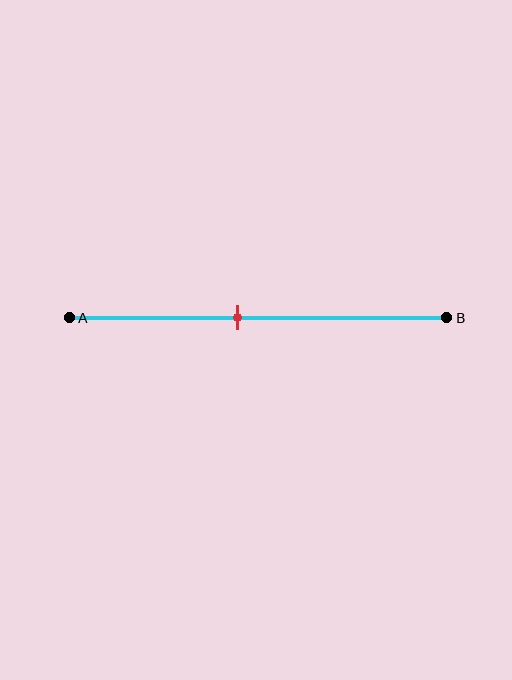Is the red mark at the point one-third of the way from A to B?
No, the mark is at about 45% from A, not at the 33% one-third point.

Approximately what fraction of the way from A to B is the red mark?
The red mark is approximately 45% of the way from A to B.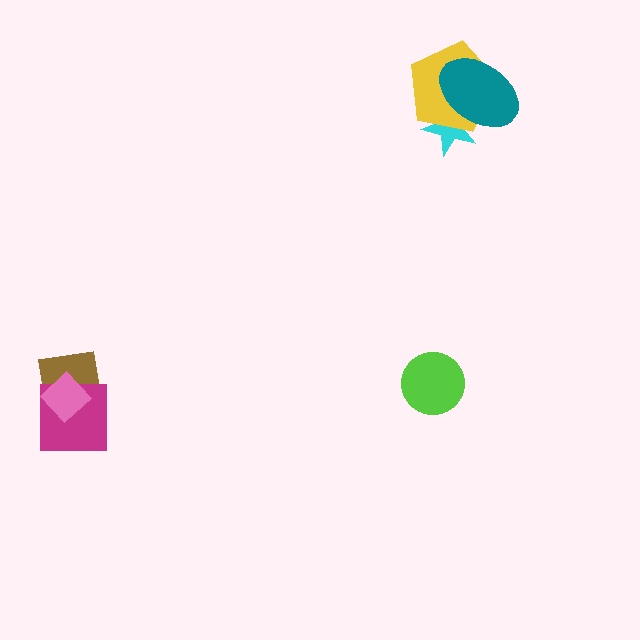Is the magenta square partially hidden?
Yes, it is partially covered by another shape.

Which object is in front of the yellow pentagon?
The teal ellipse is in front of the yellow pentagon.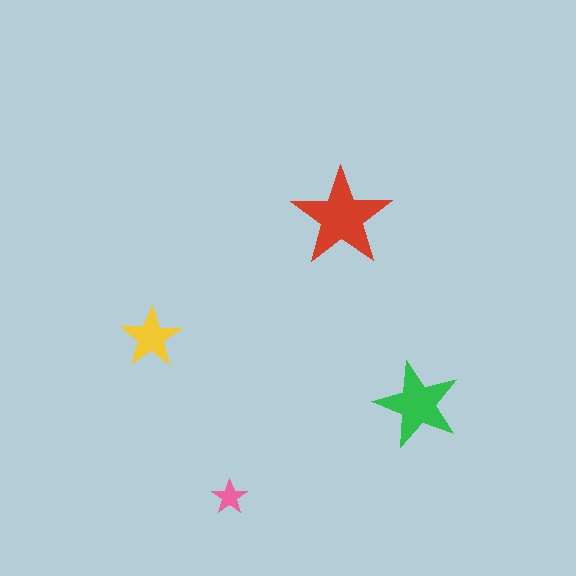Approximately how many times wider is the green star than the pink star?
About 2.5 times wider.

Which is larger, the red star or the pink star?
The red one.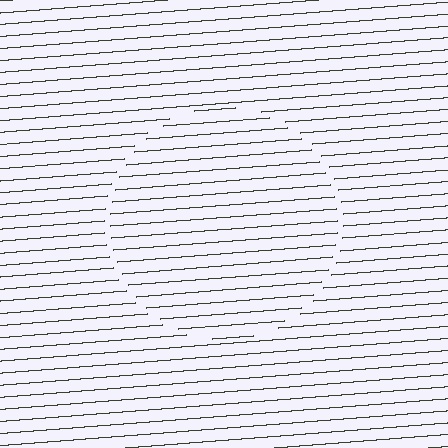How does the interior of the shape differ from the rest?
The interior of the shape contains the same grating, shifted by half a period — the contour is defined by the phase discontinuity where line-ends from the inner and outer gratings abut.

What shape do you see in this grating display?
An illusory circle. The interior of the shape contains the same grating, shifted by half a period — the contour is defined by the phase discontinuity where line-ends from the inner and outer gratings abut.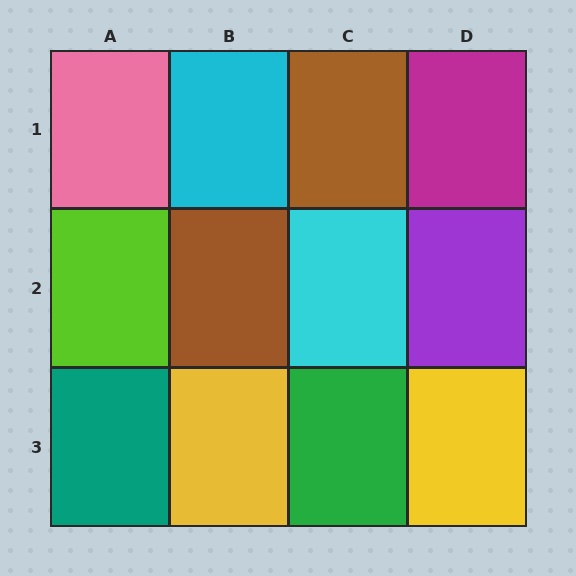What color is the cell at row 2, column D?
Purple.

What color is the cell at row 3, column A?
Teal.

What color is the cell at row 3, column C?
Green.